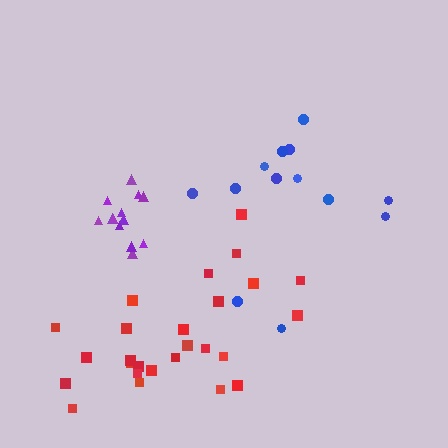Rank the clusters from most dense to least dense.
purple, red, blue.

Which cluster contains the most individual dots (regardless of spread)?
Red (26).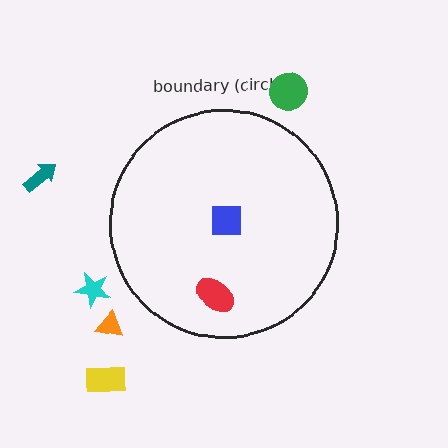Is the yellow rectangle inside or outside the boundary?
Outside.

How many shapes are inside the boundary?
2 inside, 5 outside.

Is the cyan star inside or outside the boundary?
Outside.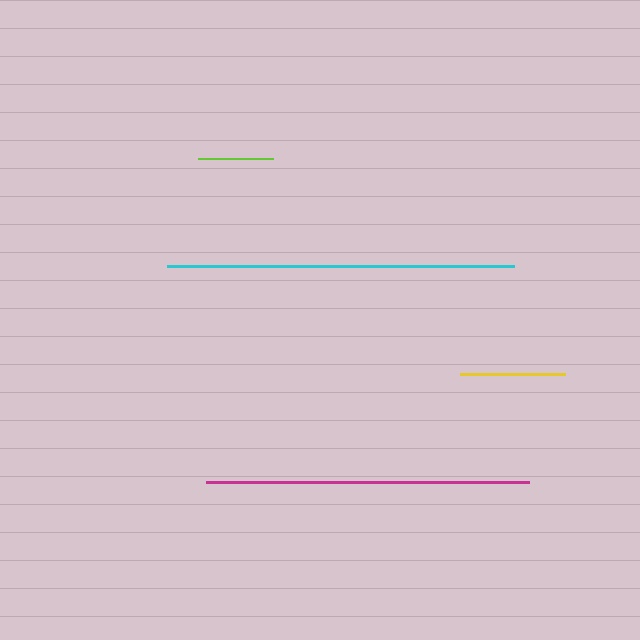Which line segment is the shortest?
The lime line is the shortest at approximately 75 pixels.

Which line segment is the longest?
The cyan line is the longest at approximately 347 pixels.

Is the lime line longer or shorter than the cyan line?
The cyan line is longer than the lime line.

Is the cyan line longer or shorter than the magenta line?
The cyan line is longer than the magenta line.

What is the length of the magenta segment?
The magenta segment is approximately 323 pixels long.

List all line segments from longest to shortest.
From longest to shortest: cyan, magenta, yellow, lime.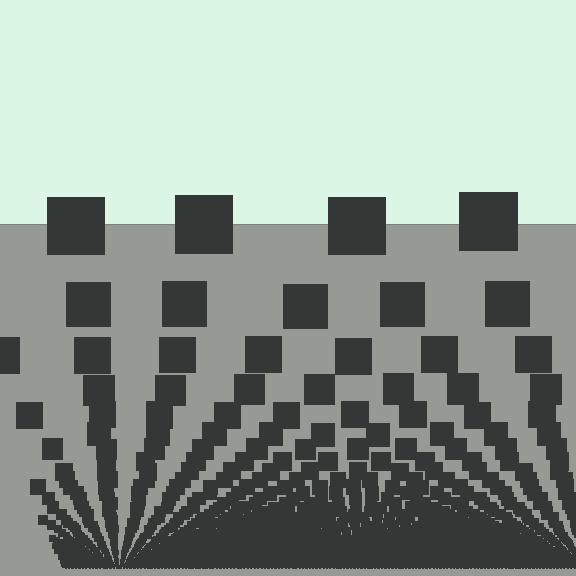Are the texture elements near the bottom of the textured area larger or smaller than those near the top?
Smaller. The gradient is inverted — elements near the bottom are smaller and denser.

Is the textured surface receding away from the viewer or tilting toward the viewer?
The surface appears to tilt toward the viewer. Texture elements get larger and sparser toward the top.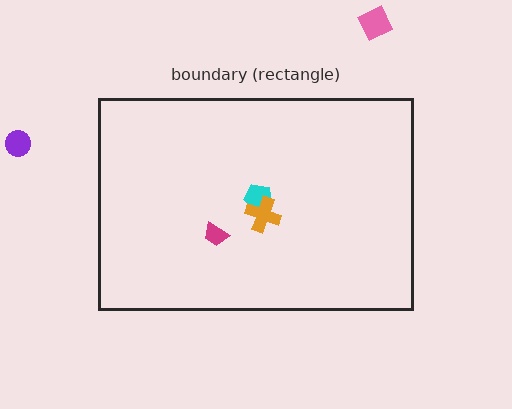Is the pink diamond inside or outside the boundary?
Outside.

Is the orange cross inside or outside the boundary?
Inside.